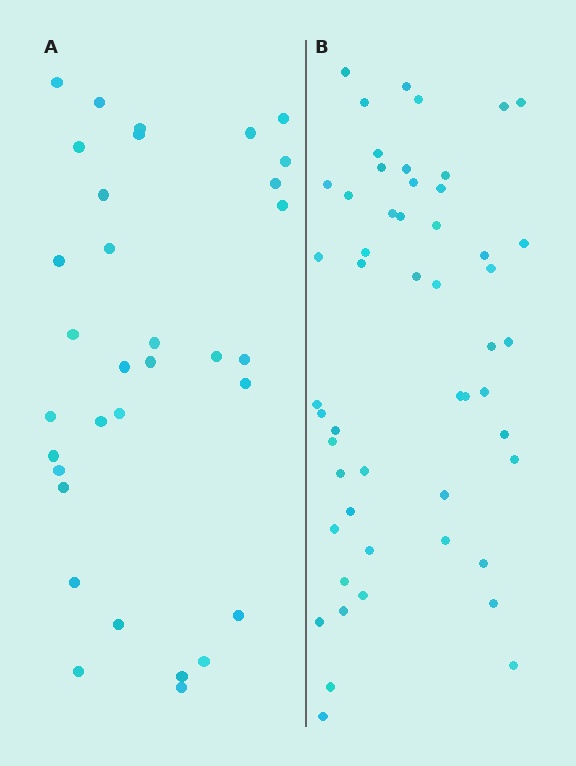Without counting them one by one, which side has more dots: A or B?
Region B (the right region) has more dots.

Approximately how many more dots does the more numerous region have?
Region B has approximately 20 more dots than region A.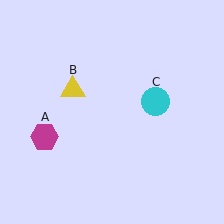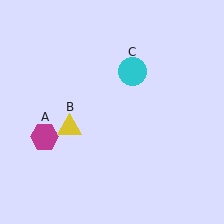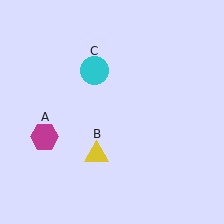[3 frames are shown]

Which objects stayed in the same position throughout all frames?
Magenta hexagon (object A) remained stationary.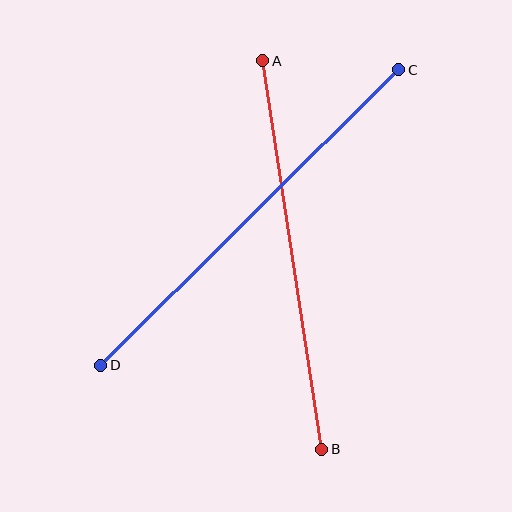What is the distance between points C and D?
The distance is approximately 420 pixels.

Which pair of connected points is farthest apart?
Points C and D are farthest apart.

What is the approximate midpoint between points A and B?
The midpoint is at approximately (292, 255) pixels.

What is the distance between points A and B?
The distance is approximately 393 pixels.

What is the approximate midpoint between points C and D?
The midpoint is at approximately (250, 217) pixels.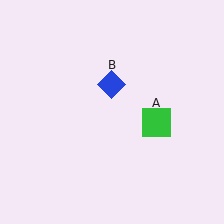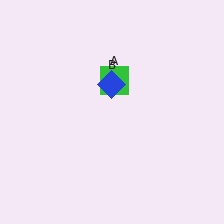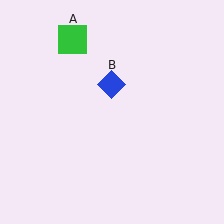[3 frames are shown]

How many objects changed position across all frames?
1 object changed position: green square (object A).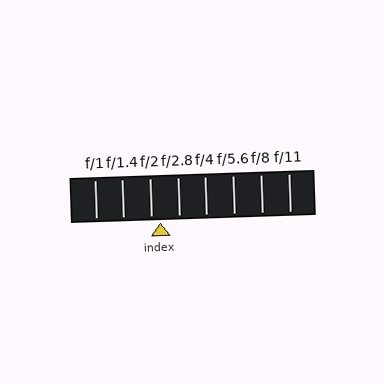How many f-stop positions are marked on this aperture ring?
There are 8 f-stop positions marked.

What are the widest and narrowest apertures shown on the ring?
The widest aperture shown is f/1 and the narrowest is f/11.